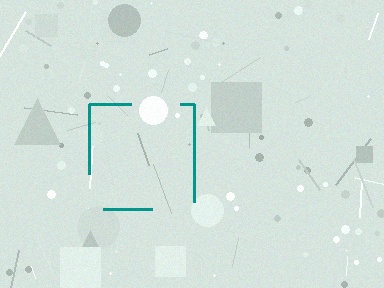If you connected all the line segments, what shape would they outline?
They would outline a square.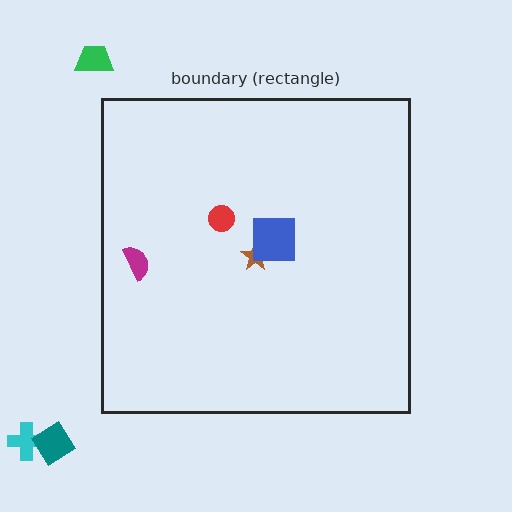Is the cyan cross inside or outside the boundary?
Outside.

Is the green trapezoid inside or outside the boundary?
Outside.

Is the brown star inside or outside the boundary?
Inside.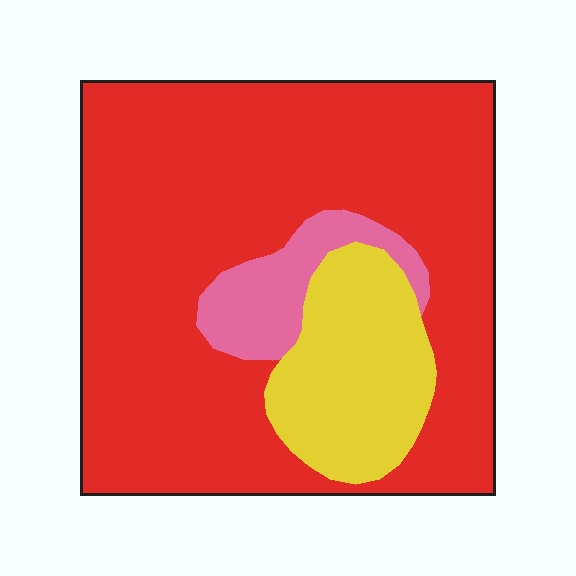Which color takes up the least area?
Pink, at roughly 10%.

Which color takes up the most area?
Red, at roughly 75%.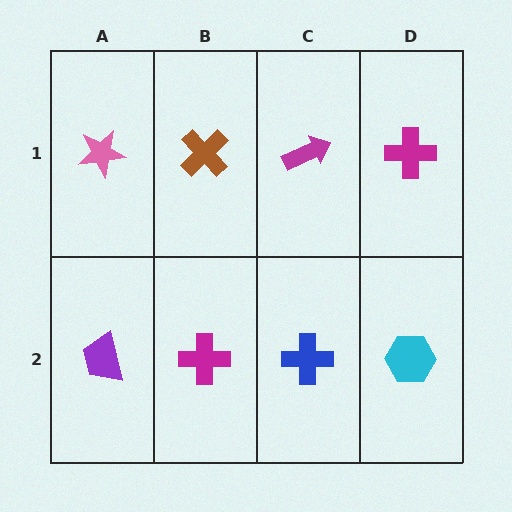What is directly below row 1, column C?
A blue cross.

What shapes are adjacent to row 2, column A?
A pink star (row 1, column A), a magenta cross (row 2, column B).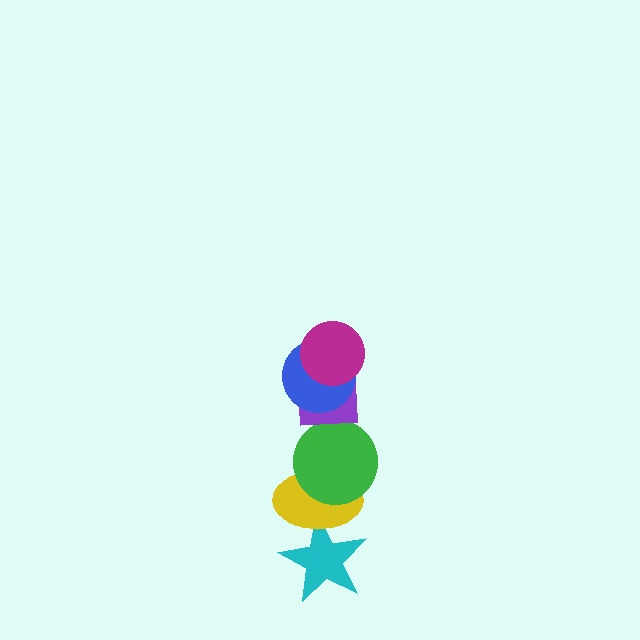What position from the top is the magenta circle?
The magenta circle is 1st from the top.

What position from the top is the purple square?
The purple square is 3rd from the top.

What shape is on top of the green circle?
The purple square is on top of the green circle.